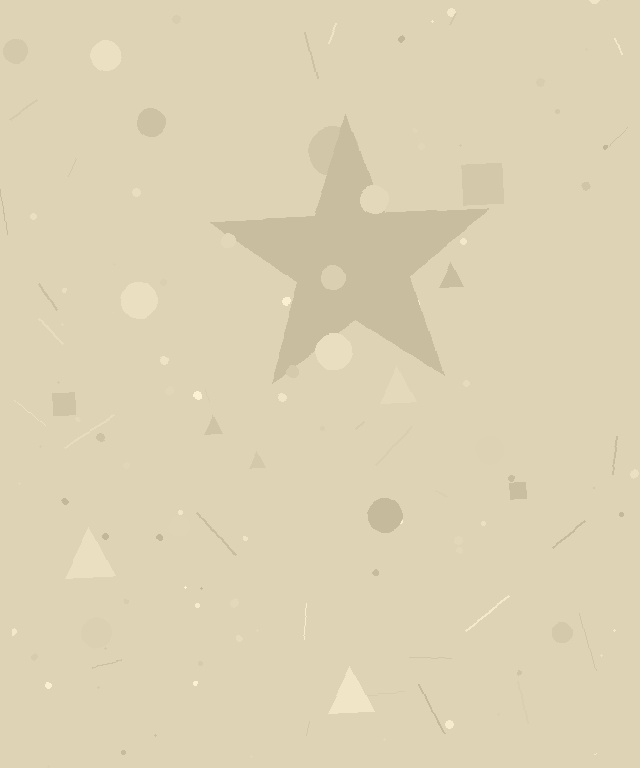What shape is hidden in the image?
A star is hidden in the image.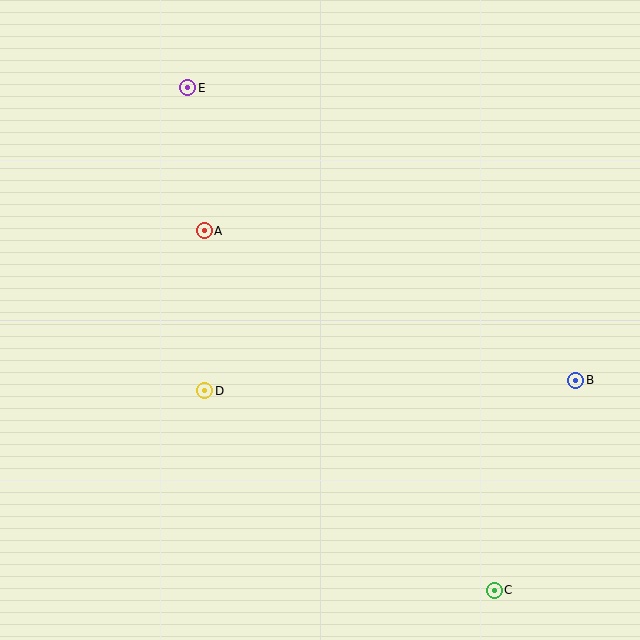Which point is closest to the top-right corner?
Point B is closest to the top-right corner.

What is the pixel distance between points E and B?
The distance between E and B is 486 pixels.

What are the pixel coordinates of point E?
Point E is at (188, 88).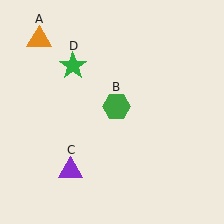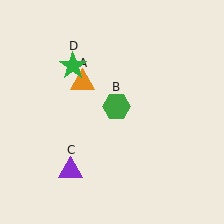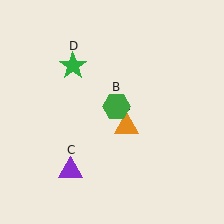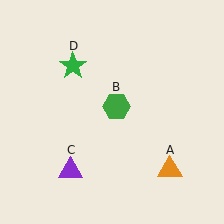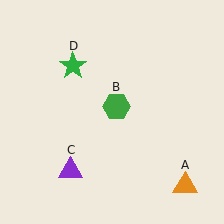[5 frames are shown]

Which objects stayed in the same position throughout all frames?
Green hexagon (object B) and purple triangle (object C) and green star (object D) remained stationary.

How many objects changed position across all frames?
1 object changed position: orange triangle (object A).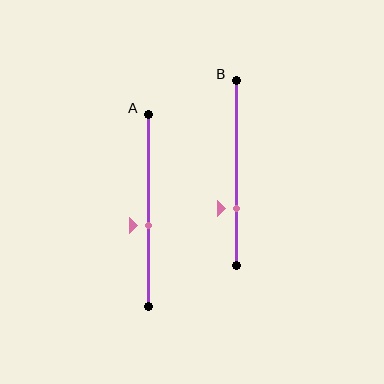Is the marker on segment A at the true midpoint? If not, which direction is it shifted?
No, the marker on segment A is shifted downward by about 8% of the segment length.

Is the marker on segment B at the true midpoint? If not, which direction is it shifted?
No, the marker on segment B is shifted downward by about 19% of the segment length.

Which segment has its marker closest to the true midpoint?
Segment A has its marker closest to the true midpoint.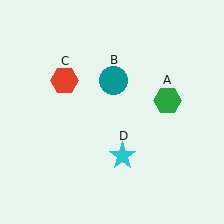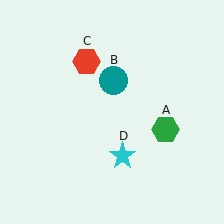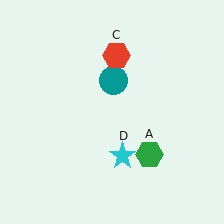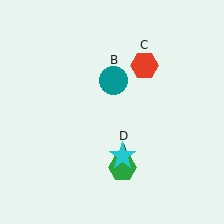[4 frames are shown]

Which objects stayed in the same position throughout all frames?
Teal circle (object B) and cyan star (object D) remained stationary.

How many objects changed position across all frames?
2 objects changed position: green hexagon (object A), red hexagon (object C).